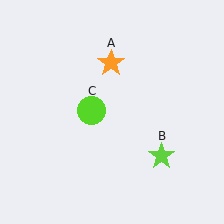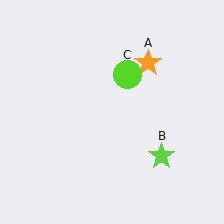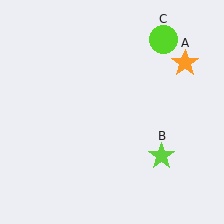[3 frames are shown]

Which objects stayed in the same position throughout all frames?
Lime star (object B) remained stationary.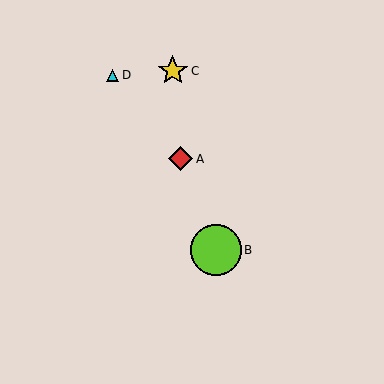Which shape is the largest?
The lime circle (labeled B) is the largest.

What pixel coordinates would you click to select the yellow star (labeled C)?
Click at (173, 71) to select the yellow star C.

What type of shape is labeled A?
Shape A is a red diamond.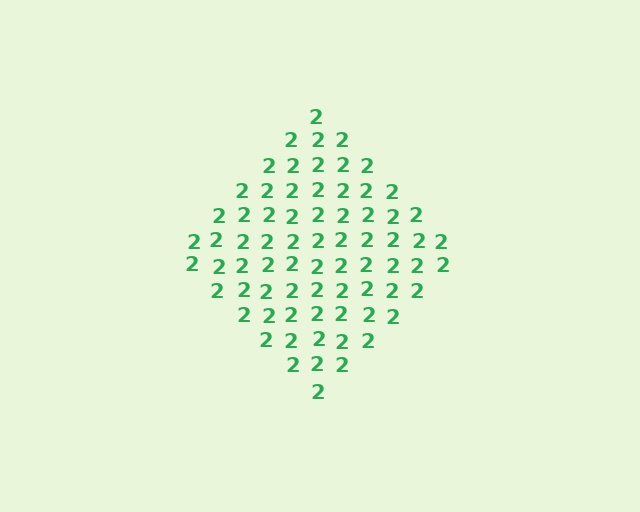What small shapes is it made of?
It is made of small digit 2's.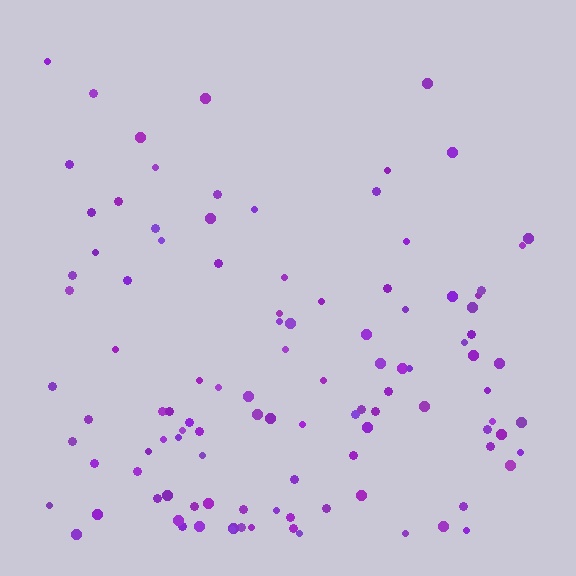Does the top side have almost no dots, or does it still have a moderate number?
Still a moderate number, just noticeably fewer than the bottom.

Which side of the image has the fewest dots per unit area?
The top.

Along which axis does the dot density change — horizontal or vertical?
Vertical.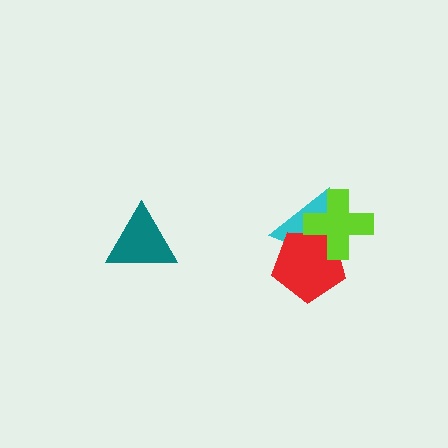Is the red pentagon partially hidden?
Yes, it is partially covered by another shape.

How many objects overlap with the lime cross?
2 objects overlap with the lime cross.